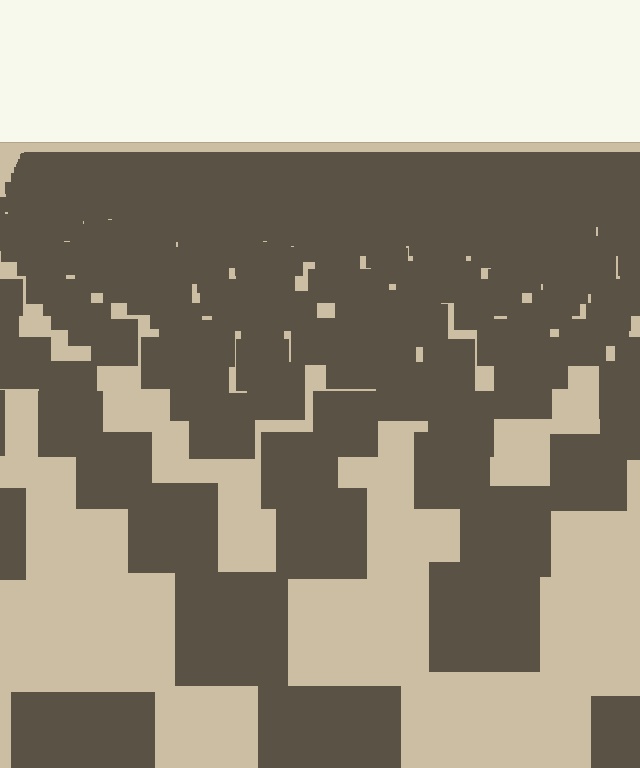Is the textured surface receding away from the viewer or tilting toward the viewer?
The surface is receding away from the viewer. Texture elements get smaller and denser toward the top.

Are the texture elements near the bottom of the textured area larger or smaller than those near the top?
Larger. Near the bottom, elements are closer to the viewer and appear at a bigger on-screen size.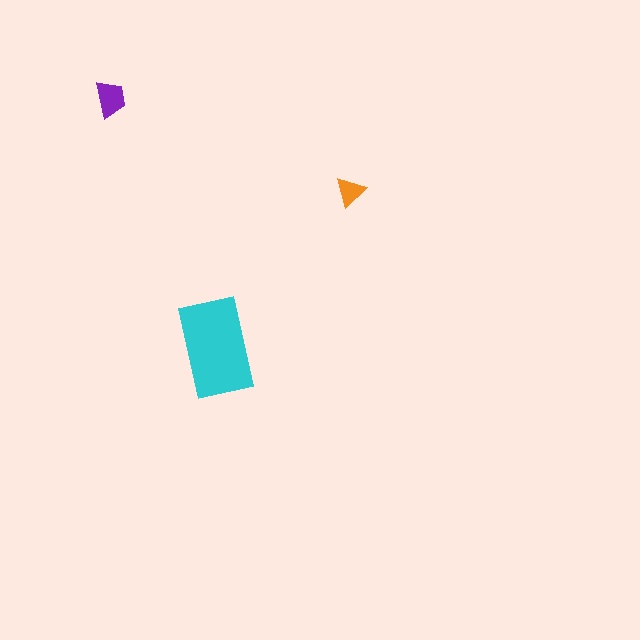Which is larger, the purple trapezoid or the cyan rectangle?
The cyan rectangle.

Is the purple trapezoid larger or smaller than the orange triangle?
Larger.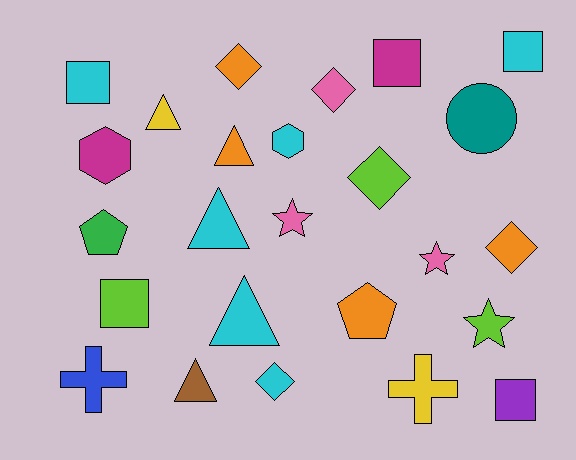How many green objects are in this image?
There is 1 green object.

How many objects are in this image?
There are 25 objects.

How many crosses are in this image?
There are 2 crosses.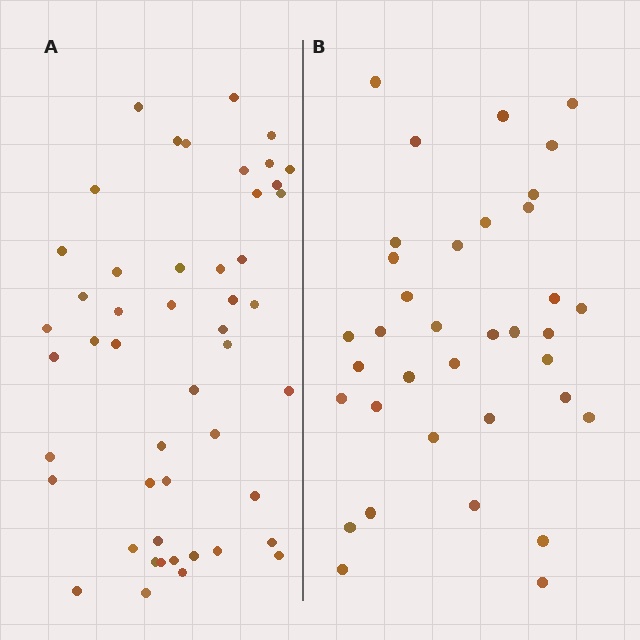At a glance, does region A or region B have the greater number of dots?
Region A (the left region) has more dots.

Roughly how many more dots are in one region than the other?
Region A has approximately 15 more dots than region B.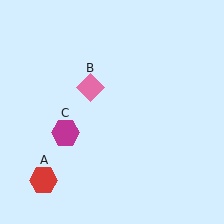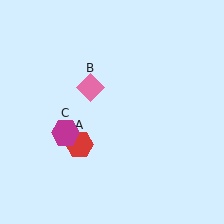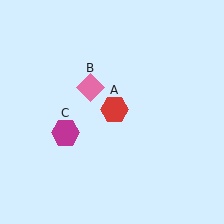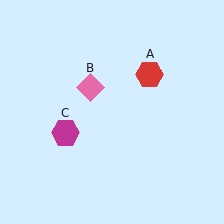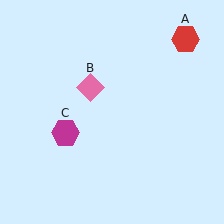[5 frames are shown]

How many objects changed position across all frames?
1 object changed position: red hexagon (object A).